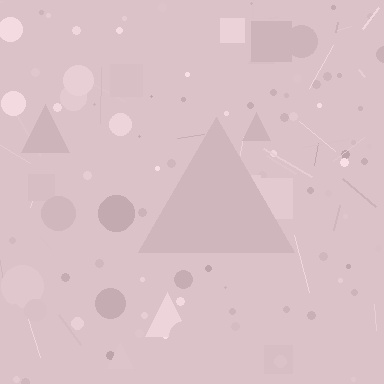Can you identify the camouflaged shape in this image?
The camouflaged shape is a triangle.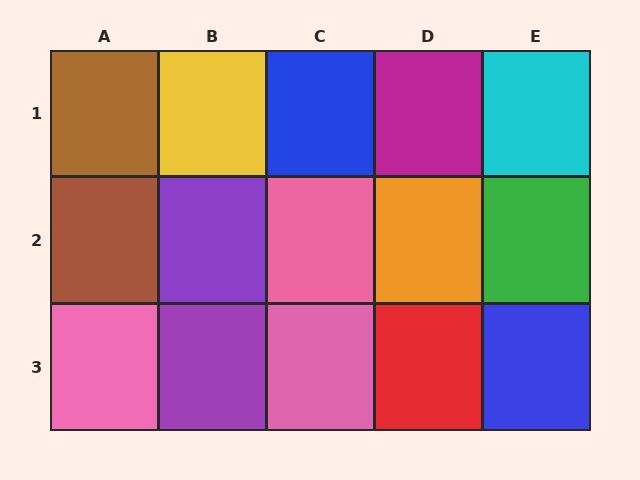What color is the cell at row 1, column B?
Yellow.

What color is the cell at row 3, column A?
Pink.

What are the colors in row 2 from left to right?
Brown, purple, pink, orange, green.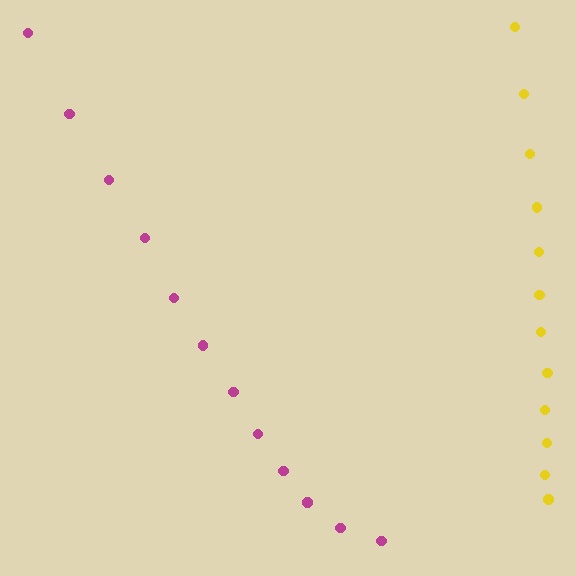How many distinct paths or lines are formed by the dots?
There are 2 distinct paths.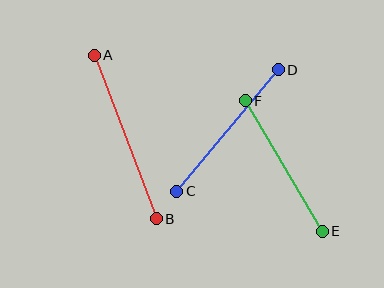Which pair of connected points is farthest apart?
Points A and B are farthest apart.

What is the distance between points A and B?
The distance is approximately 175 pixels.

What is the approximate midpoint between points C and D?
The midpoint is at approximately (227, 131) pixels.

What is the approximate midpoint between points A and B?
The midpoint is at approximately (125, 137) pixels.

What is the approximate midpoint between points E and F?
The midpoint is at approximately (284, 166) pixels.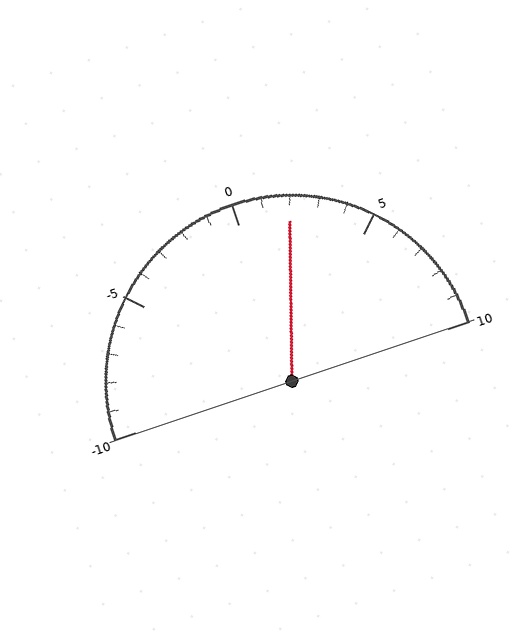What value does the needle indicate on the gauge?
The needle indicates approximately 2.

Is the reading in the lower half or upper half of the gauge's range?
The reading is in the upper half of the range (-10 to 10).